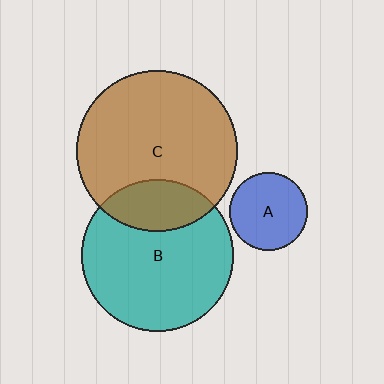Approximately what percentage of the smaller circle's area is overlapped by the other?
Approximately 25%.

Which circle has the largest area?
Circle C (brown).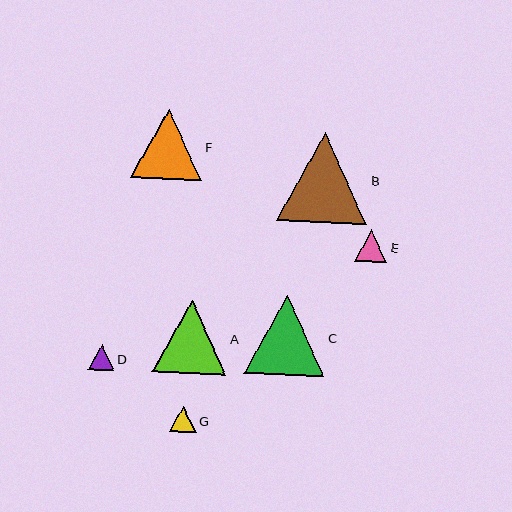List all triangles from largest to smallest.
From largest to smallest: B, C, A, F, E, G, D.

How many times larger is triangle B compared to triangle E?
Triangle B is approximately 2.8 times the size of triangle E.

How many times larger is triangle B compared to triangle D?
Triangle B is approximately 3.5 times the size of triangle D.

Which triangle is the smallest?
Triangle D is the smallest with a size of approximately 26 pixels.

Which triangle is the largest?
Triangle B is the largest with a size of approximately 89 pixels.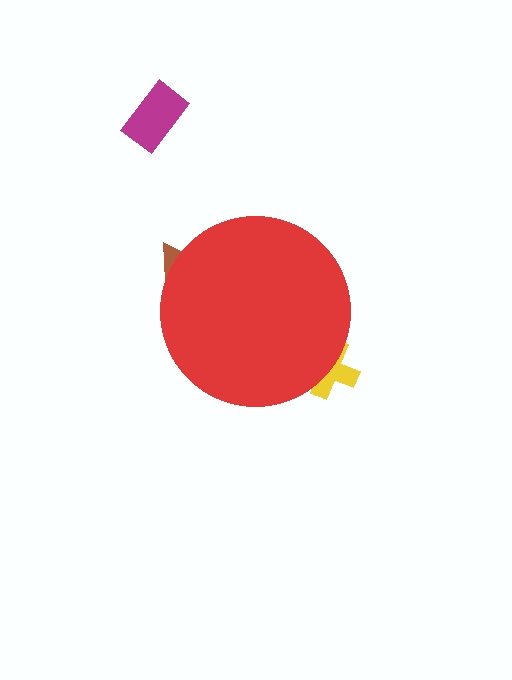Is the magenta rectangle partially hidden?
No, the magenta rectangle is fully visible.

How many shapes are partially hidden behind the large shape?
2 shapes are partially hidden.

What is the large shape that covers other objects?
A red circle.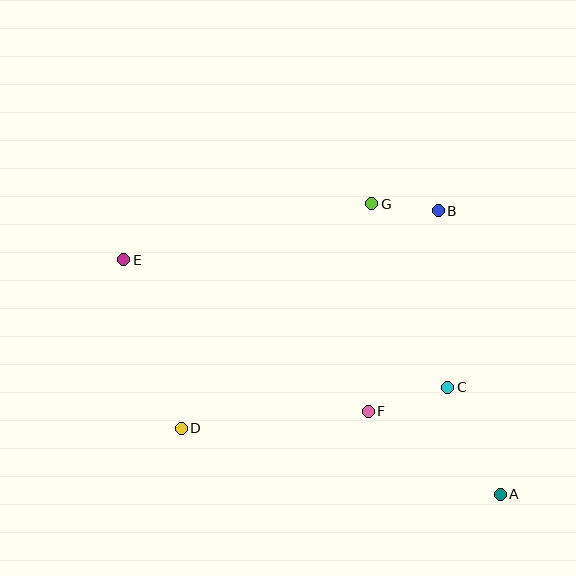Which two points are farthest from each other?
Points A and E are farthest from each other.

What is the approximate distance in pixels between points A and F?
The distance between A and F is approximately 155 pixels.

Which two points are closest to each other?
Points B and G are closest to each other.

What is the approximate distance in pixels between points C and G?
The distance between C and G is approximately 199 pixels.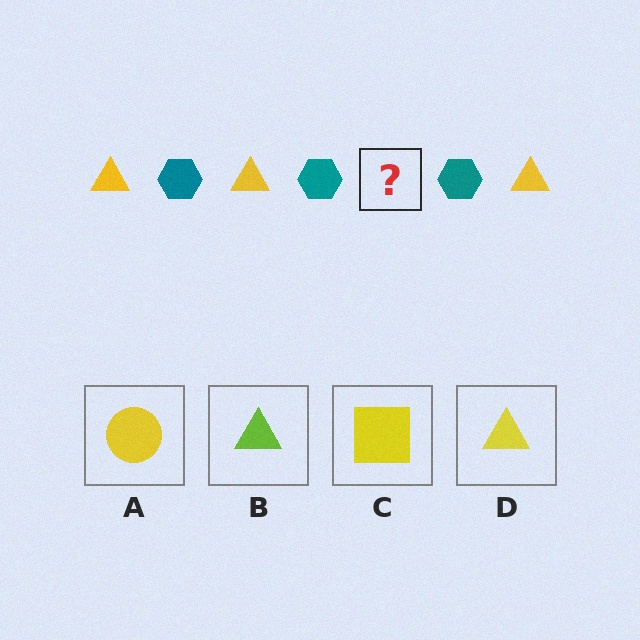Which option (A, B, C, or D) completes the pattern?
D.